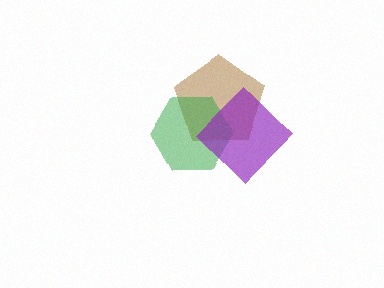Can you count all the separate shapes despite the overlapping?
Yes, there are 3 separate shapes.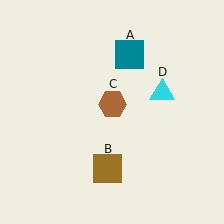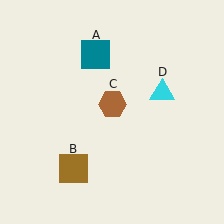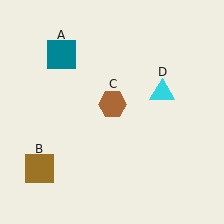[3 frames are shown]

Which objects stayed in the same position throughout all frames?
Brown hexagon (object C) and cyan triangle (object D) remained stationary.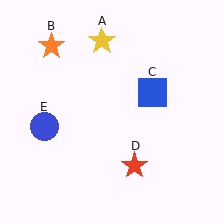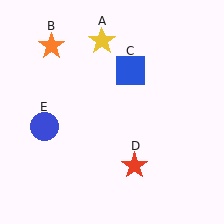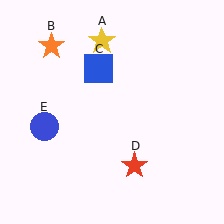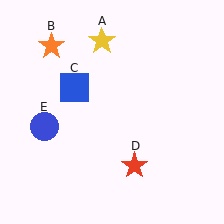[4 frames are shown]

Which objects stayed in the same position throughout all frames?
Yellow star (object A) and orange star (object B) and red star (object D) and blue circle (object E) remained stationary.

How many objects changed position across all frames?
1 object changed position: blue square (object C).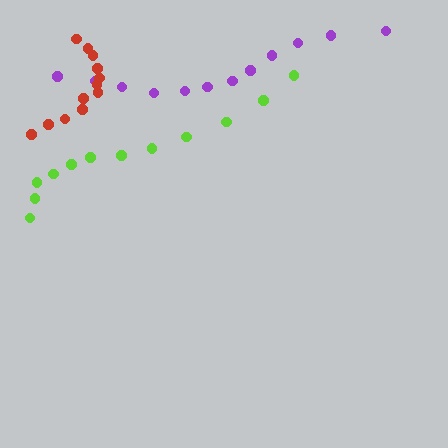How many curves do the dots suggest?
There are 3 distinct paths.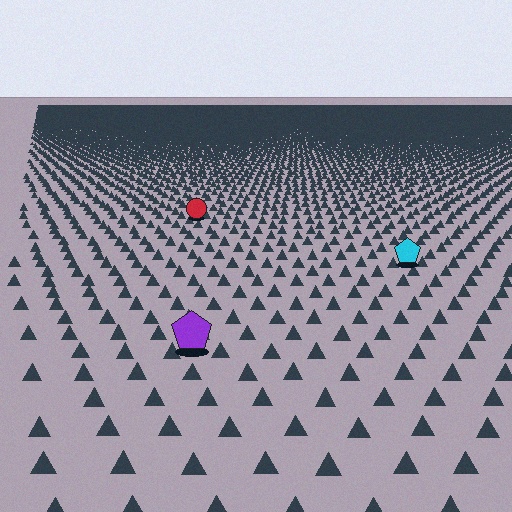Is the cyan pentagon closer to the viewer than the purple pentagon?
No. The purple pentagon is closer — you can tell from the texture gradient: the ground texture is coarser near it.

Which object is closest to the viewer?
The purple pentagon is closest. The texture marks near it are larger and more spread out.